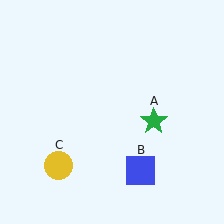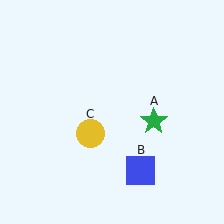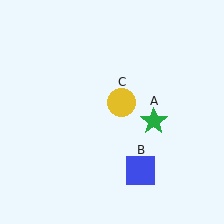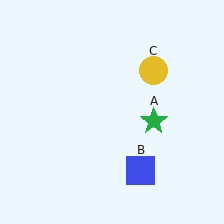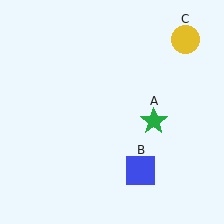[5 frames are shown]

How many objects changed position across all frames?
1 object changed position: yellow circle (object C).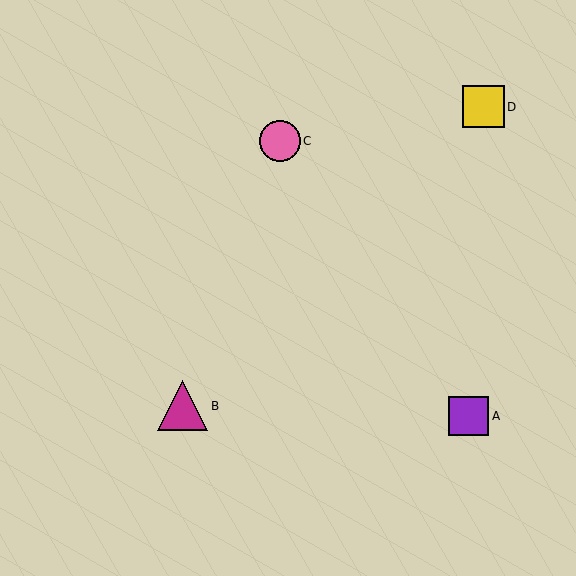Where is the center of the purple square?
The center of the purple square is at (469, 416).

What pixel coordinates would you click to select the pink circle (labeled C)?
Click at (280, 141) to select the pink circle C.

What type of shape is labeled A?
Shape A is a purple square.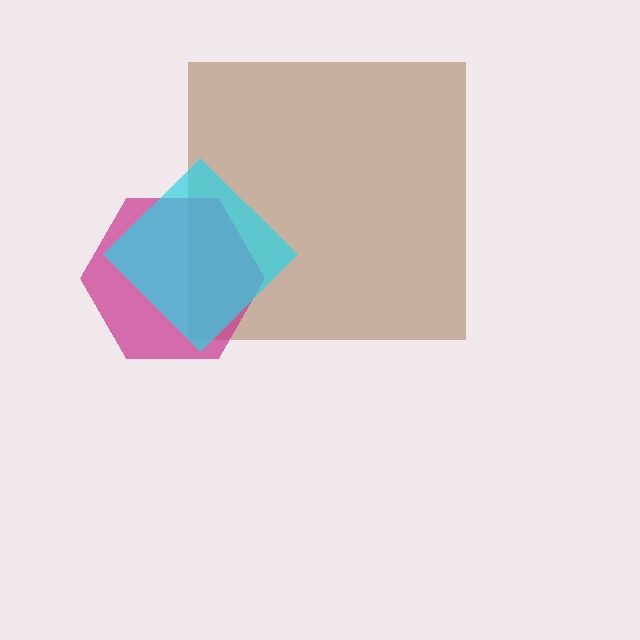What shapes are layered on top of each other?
The layered shapes are: a brown square, a magenta hexagon, a cyan diamond.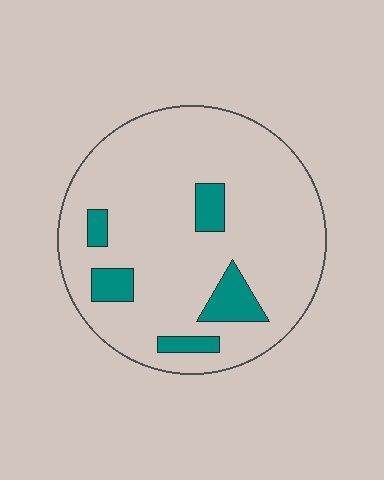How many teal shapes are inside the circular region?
5.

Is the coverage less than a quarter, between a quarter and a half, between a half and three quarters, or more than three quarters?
Less than a quarter.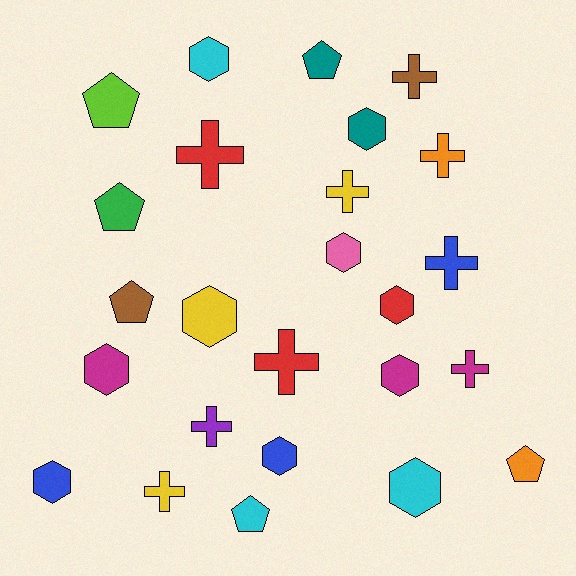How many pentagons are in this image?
There are 6 pentagons.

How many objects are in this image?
There are 25 objects.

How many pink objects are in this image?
There is 1 pink object.